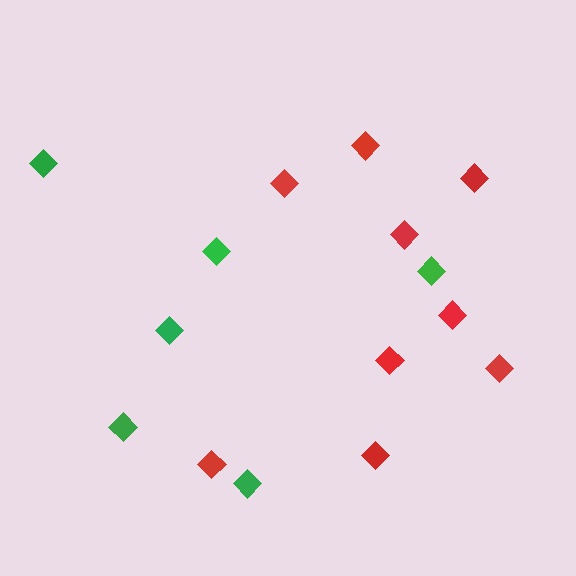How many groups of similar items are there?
There are 2 groups: one group of red diamonds (9) and one group of green diamonds (6).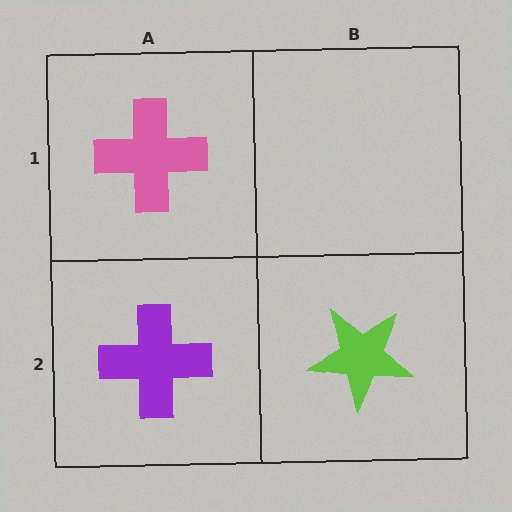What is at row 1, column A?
A pink cross.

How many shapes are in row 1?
1 shape.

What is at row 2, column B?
A lime star.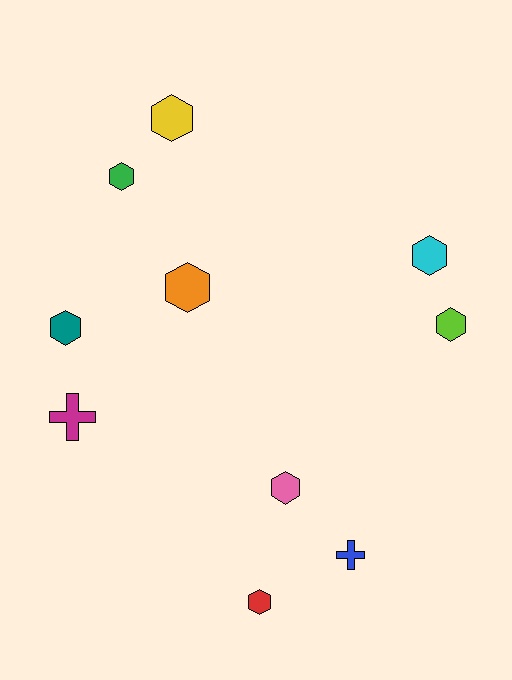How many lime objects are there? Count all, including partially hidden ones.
There is 1 lime object.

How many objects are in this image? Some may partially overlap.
There are 10 objects.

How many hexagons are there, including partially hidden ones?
There are 8 hexagons.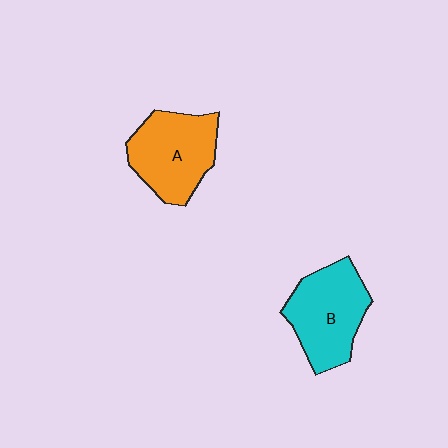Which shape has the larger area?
Shape B (cyan).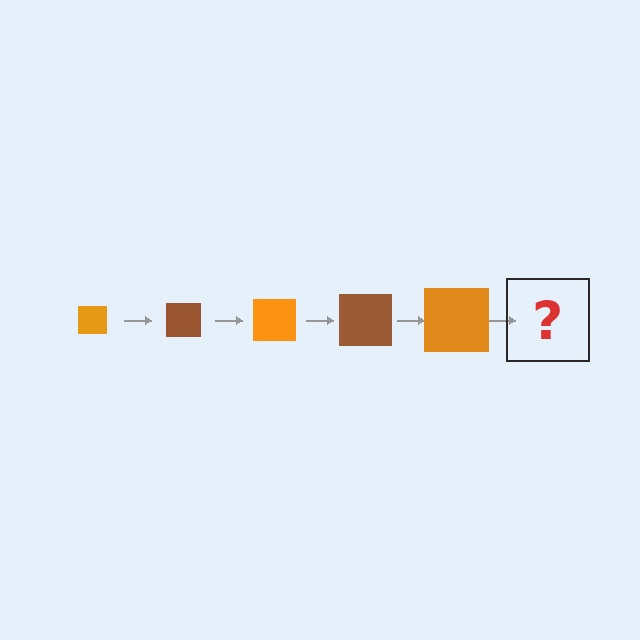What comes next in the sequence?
The next element should be a brown square, larger than the previous one.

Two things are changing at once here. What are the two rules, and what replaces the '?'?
The two rules are that the square grows larger each step and the color cycles through orange and brown. The '?' should be a brown square, larger than the previous one.